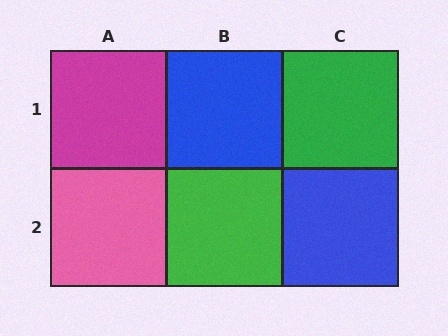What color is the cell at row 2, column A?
Pink.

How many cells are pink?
1 cell is pink.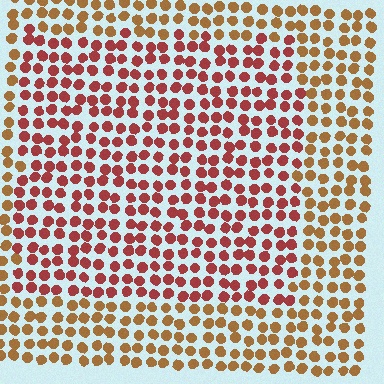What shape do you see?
I see a rectangle.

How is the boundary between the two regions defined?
The boundary is defined purely by a slight shift in hue (about 34 degrees). Spacing, size, and orientation are identical on both sides.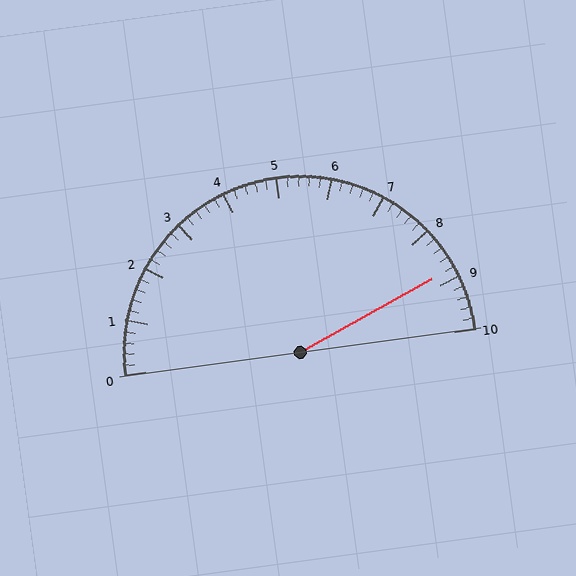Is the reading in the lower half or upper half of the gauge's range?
The reading is in the upper half of the range (0 to 10).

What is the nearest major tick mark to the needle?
The nearest major tick mark is 9.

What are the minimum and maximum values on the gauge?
The gauge ranges from 0 to 10.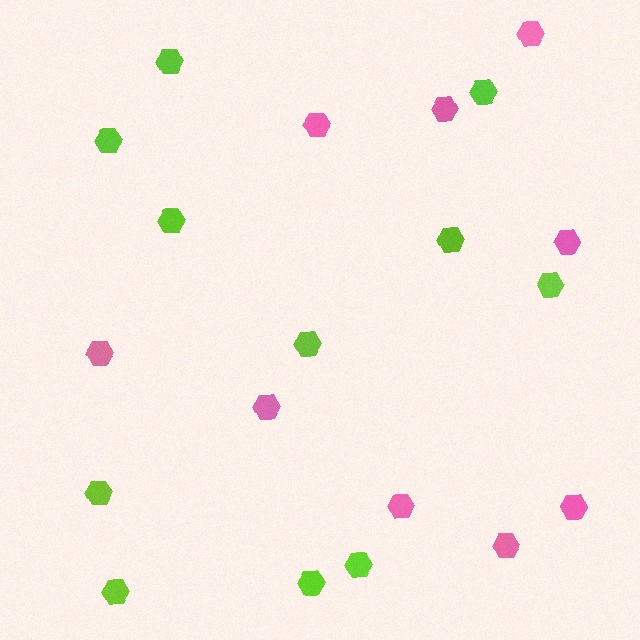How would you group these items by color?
There are 2 groups: one group of lime hexagons (11) and one group of pink hexagons (9).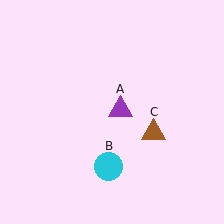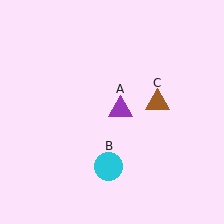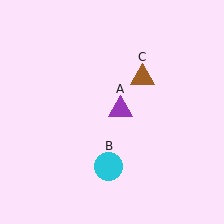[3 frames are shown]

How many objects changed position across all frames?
1 object changed position: brown triangle (object C).